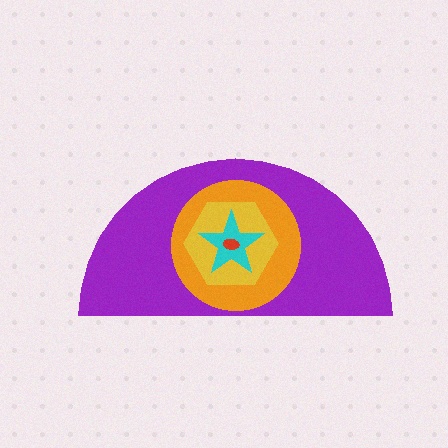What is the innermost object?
The red ellipse.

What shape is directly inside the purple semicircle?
The orange circle.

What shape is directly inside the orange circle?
The yellow hexagon.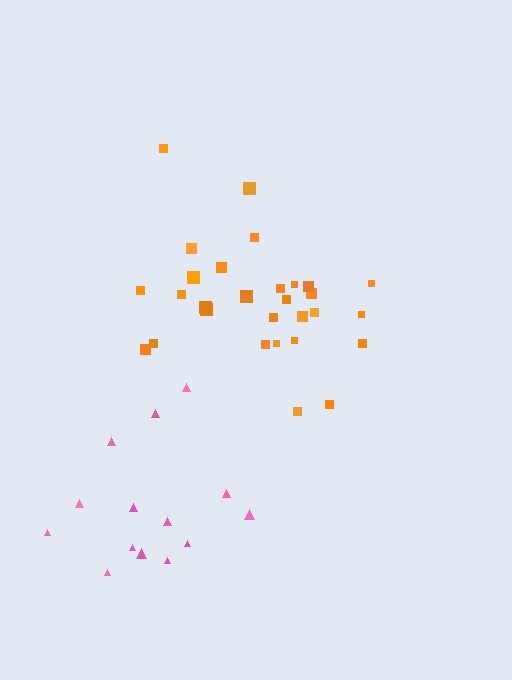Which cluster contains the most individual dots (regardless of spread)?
Orange (29).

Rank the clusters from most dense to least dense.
orange, pink.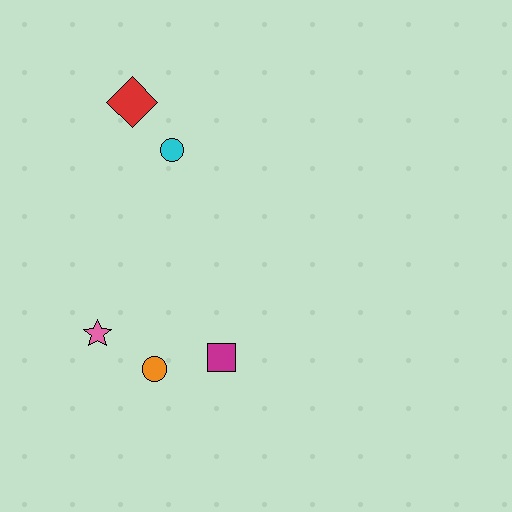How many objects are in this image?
There are 5 objects.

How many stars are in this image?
There is 1 star.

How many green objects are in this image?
There are no green objects.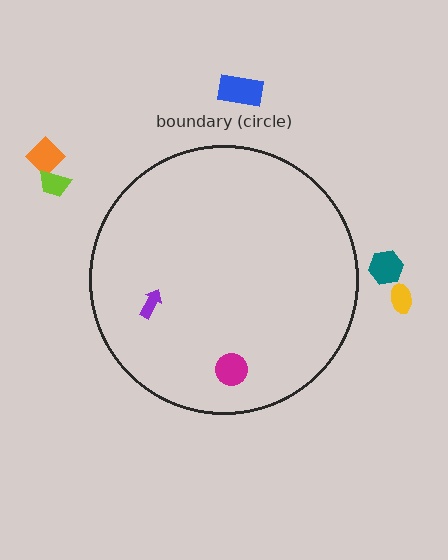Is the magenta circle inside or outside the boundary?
Inside.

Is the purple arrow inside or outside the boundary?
Inside.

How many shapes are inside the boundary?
2 inside, 5 outside.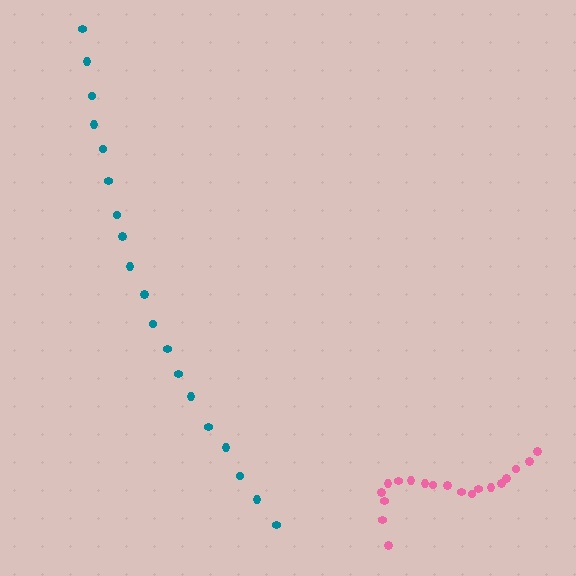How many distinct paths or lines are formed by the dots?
There are 2 distinct paths.